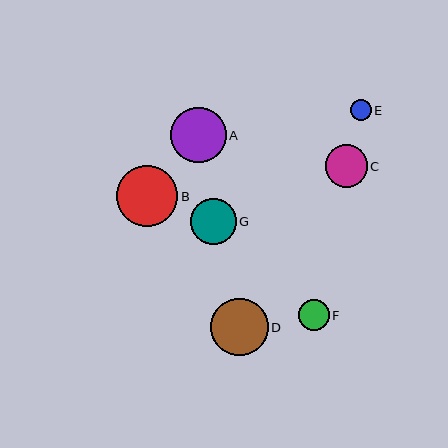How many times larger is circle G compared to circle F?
Circle G is approximately 1.5 times the size of circle F.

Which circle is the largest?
Circle B is the largest with a size of approximately 61 pixels.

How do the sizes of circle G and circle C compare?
Circle G and circle C are approximately the same size.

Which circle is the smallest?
Circle E is the smallest with a size of approximately 21 pixels.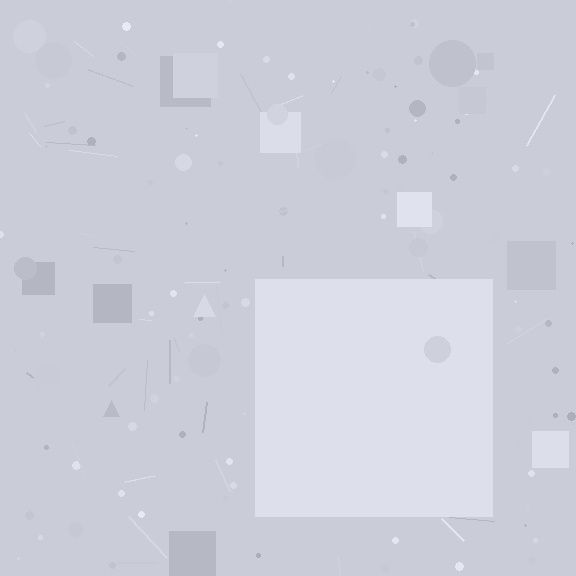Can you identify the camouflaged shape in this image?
The camouflaged shape is a square.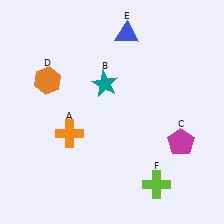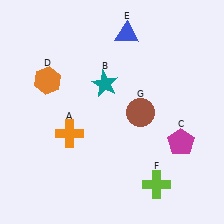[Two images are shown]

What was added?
A brown circle (G) was added in Image 2.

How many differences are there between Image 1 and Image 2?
There is 1 difference between the two images.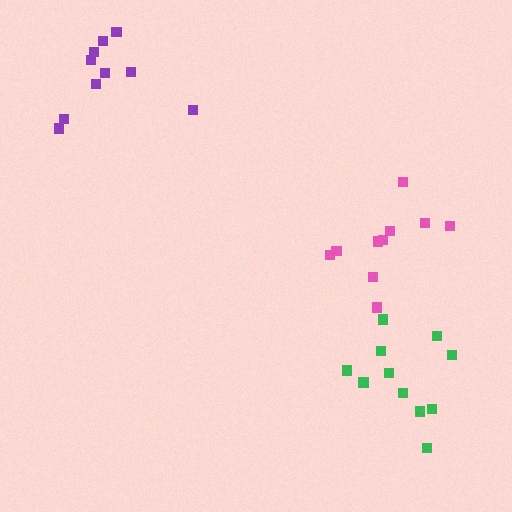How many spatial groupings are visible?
There are 3 spatial groupings.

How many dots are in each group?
Group 1: 10 dots, Group 2: 11 dots, Group 3: 10 dots (31 total).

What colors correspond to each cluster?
The clusters are colored: pink, green, purple.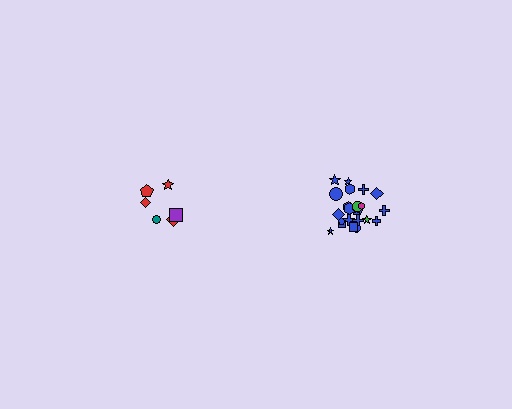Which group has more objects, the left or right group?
The right group.